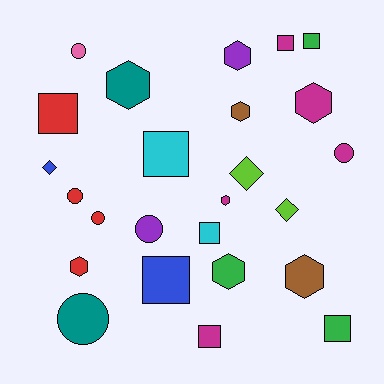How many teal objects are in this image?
There are 2 teal objects.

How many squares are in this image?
There are 8 squares.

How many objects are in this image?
There are 25 objects.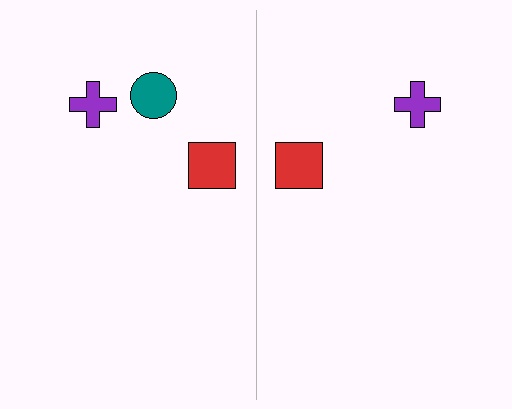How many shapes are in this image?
There are 5 shapes in this image.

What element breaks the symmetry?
A teal circle is missing from the right side.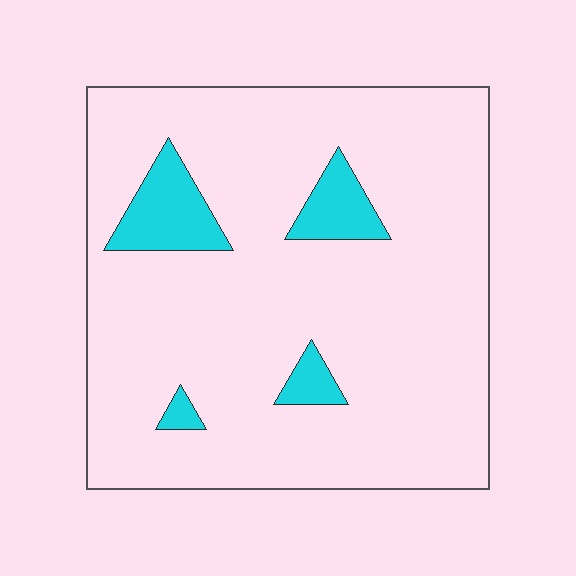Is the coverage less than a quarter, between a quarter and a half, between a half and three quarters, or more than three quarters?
Less than a quarter.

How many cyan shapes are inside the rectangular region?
4.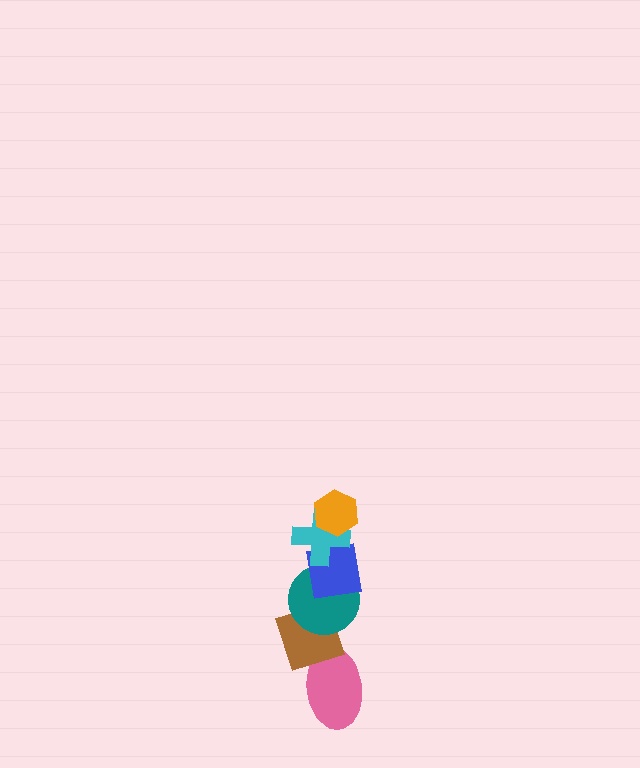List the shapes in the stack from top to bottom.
From top to bottom: the orange hexagon, the cyan cross, the blue square, the teal circle, the brown diamond, the pink ellipse.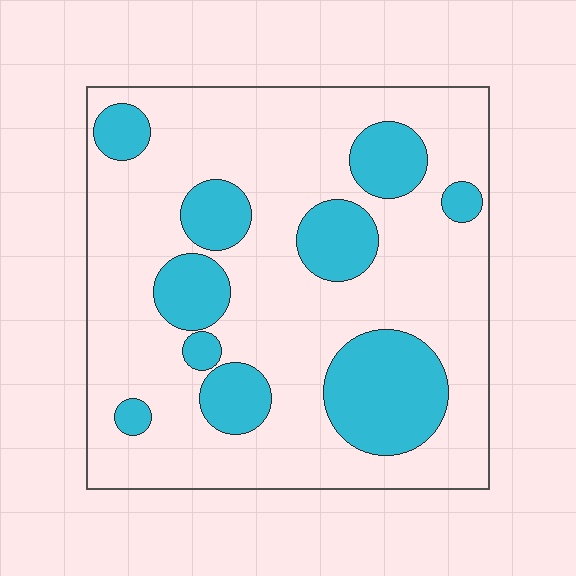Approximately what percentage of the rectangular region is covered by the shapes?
Approximately 25%.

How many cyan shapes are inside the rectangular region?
10.